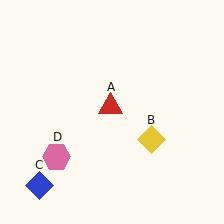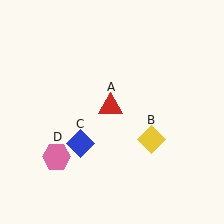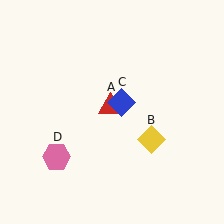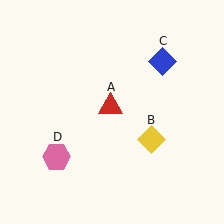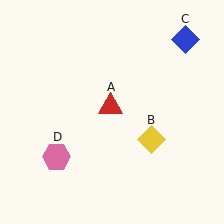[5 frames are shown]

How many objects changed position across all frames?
1 object changed position: blue diamond (object C).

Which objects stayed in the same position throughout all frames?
Red triangle (object A) and yellow diamond (object B) and pink hexagon (object D) remained stationary.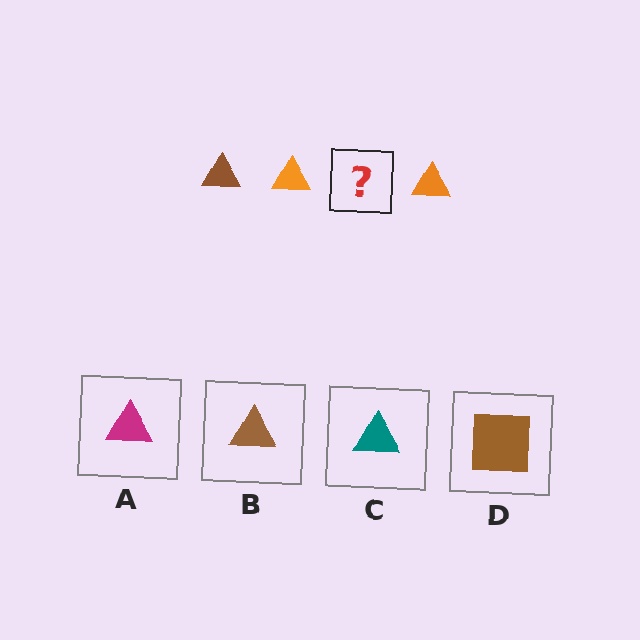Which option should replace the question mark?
Option B.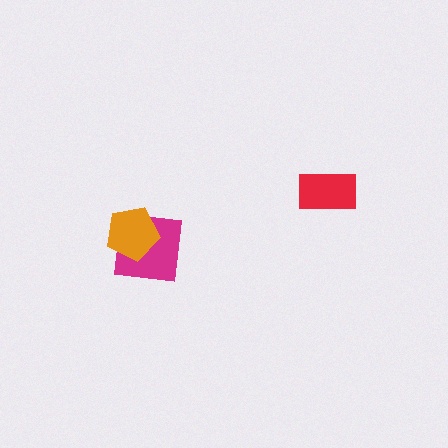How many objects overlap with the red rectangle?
0 objects overlap with the red rectangle.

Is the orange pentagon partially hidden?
No, no other shape covers it.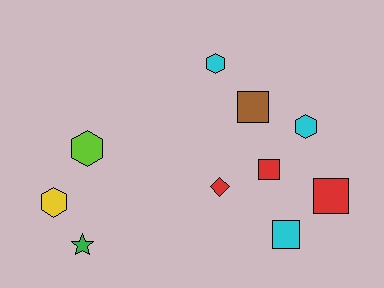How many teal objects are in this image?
There are no teal objects.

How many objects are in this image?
There are 10 objects.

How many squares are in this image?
There are 4 squares.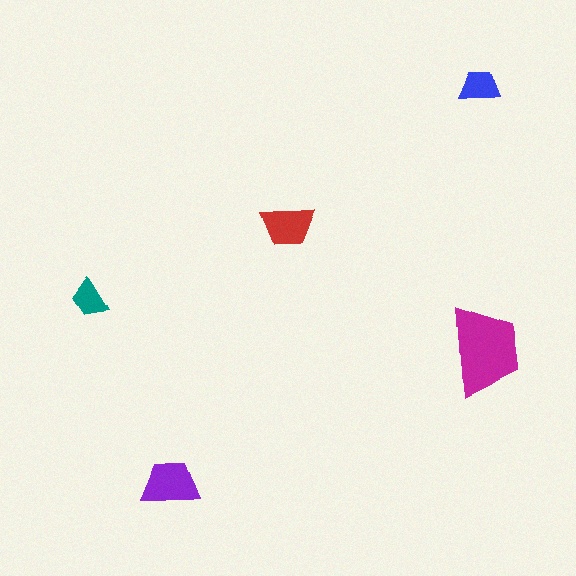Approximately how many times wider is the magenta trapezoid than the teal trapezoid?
About 2.5 times wider.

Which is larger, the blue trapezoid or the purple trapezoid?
The purple one.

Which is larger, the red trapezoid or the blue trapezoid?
The red one.